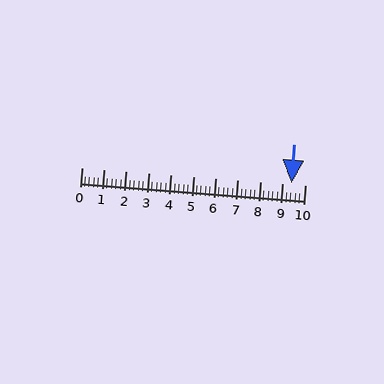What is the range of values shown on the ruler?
The ruler shows values from 0 to 10.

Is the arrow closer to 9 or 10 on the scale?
The arrow is closer to 9.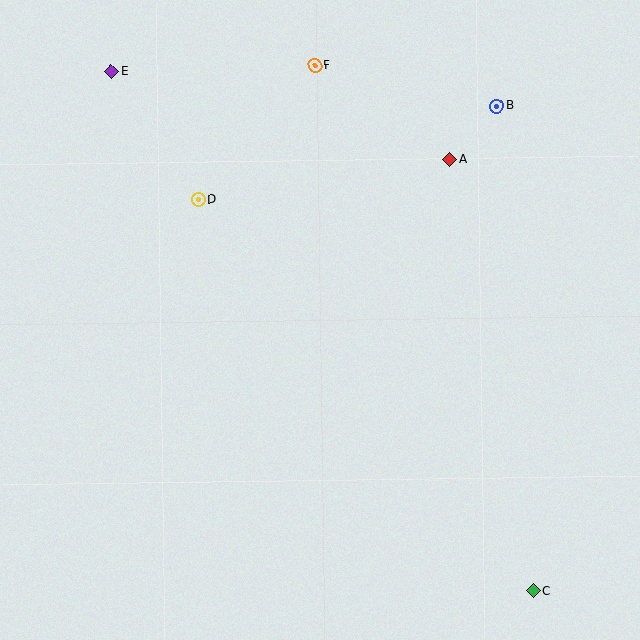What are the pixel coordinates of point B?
Point B is at (497, 106).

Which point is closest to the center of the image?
Point D at (199, 199) is closest to the center.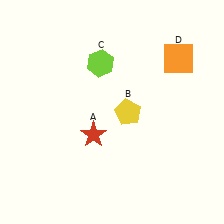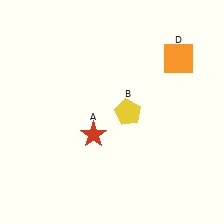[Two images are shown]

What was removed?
The lime hexagon (C) was removed in Image 2.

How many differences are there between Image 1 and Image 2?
There is 1 difference between the two images.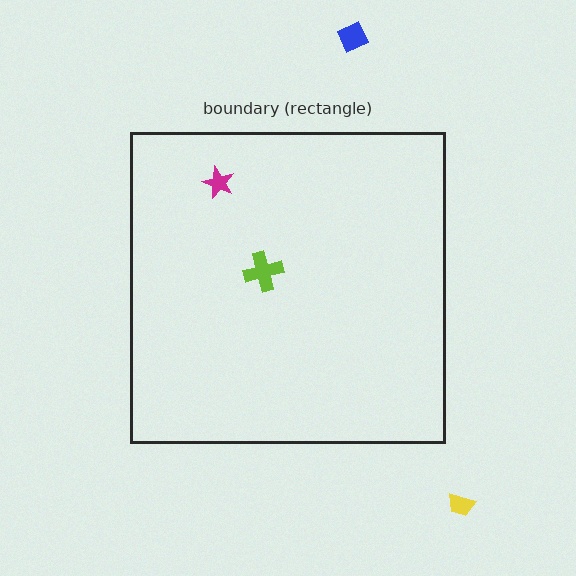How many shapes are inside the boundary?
2 inside, 2 outside.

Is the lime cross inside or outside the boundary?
Inside.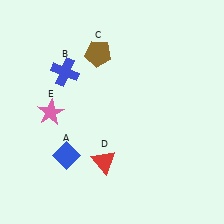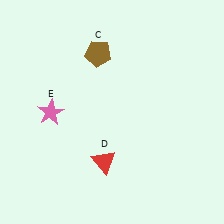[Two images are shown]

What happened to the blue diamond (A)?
The blue diamond (A) was removed in Image 2. It was in the bottom-left area of Image 1.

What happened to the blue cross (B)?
The blue cross (B) was removed in Image 2. It was in the top-left area of Image 1.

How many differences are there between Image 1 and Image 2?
There are 2 differences between the two images.